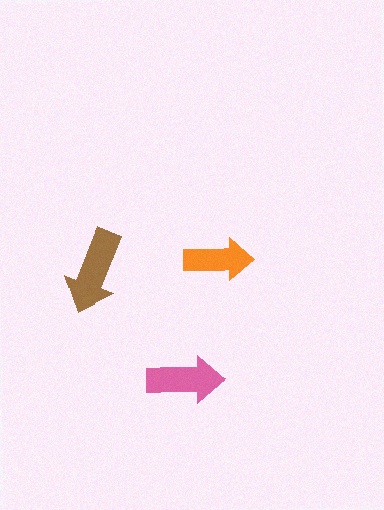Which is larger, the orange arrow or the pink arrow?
The pink one.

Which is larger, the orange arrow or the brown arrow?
The brown one.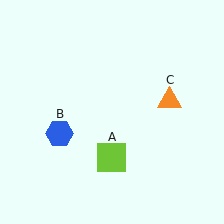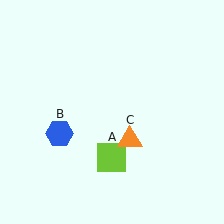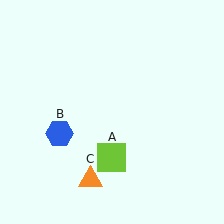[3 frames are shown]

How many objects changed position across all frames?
1 object changed position: orange triangle (object C).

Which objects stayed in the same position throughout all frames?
Lime square (object A) and blue hexagon (object B) remained stationary.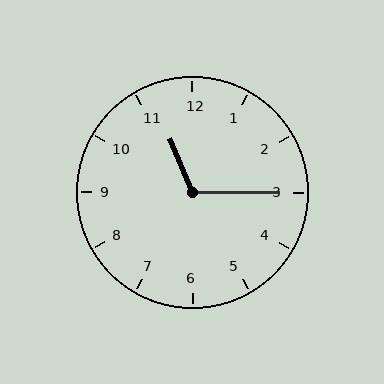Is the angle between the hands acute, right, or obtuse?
It is obtuse.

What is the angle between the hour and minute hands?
Approximately 112 degrees.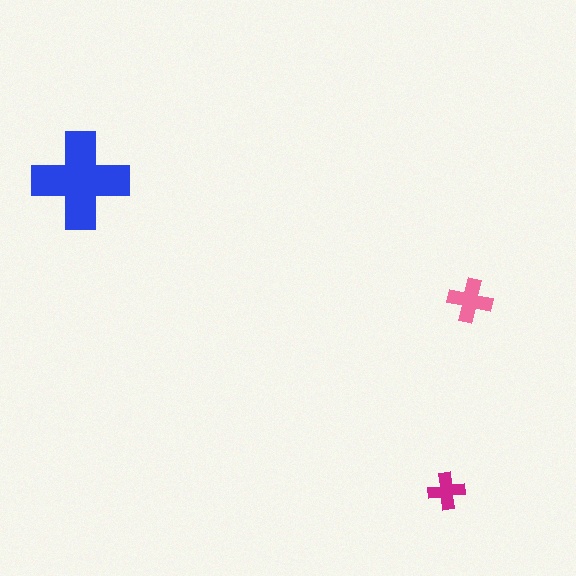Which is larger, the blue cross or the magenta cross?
The blue one.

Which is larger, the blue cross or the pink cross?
The blue one.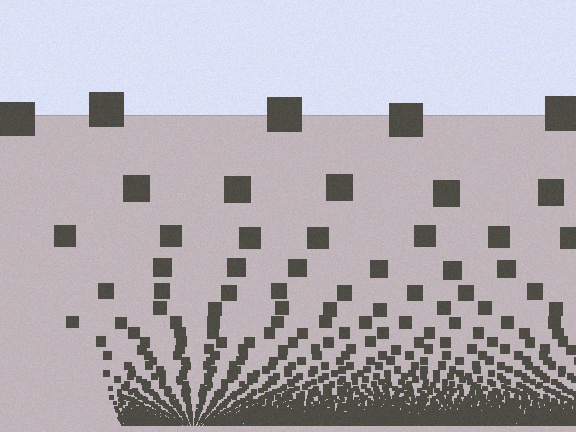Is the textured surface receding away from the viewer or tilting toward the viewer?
The surface appears to tilt toward the viewer. Texture elements get larger and sparser toward the top.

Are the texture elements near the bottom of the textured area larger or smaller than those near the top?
Smaller. The gradient is inverted — elements near the bottom are smaller and denser.